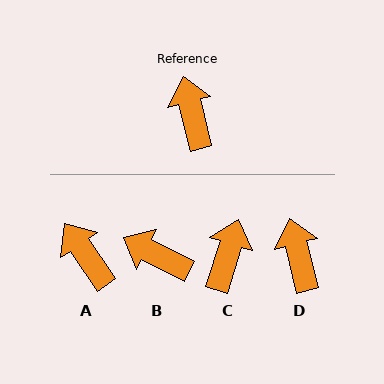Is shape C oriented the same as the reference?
No, it is off by about 31 degrees.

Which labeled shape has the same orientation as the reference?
D.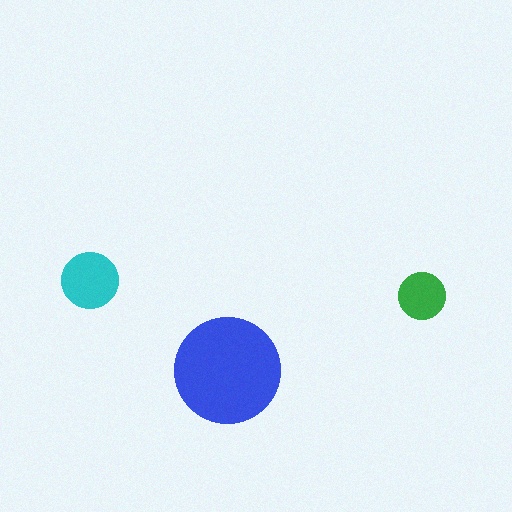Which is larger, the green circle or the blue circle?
The blue one.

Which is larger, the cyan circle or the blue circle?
The blue one.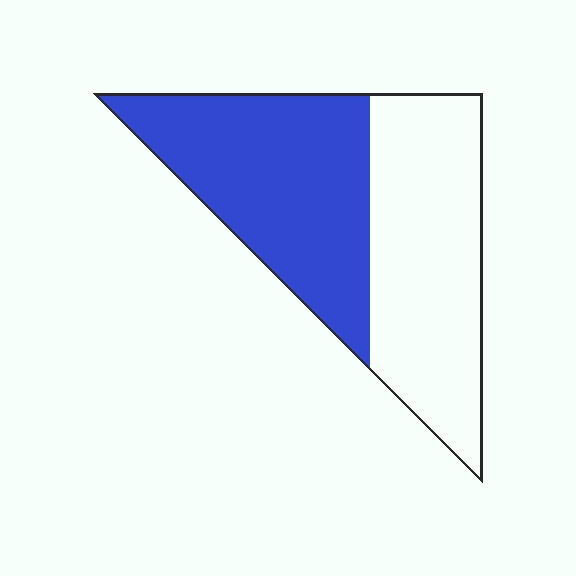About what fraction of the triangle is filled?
About one half (1/2).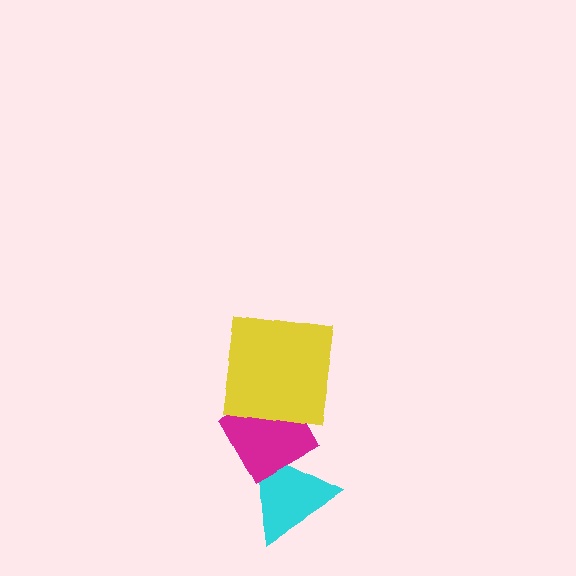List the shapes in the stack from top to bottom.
From top to bottom: the yellow square, the magenta diamond, the cyan triangle.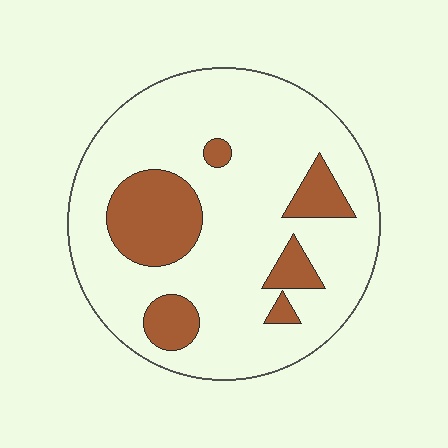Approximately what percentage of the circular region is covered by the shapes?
Approximately 20%.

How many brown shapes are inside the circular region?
6.